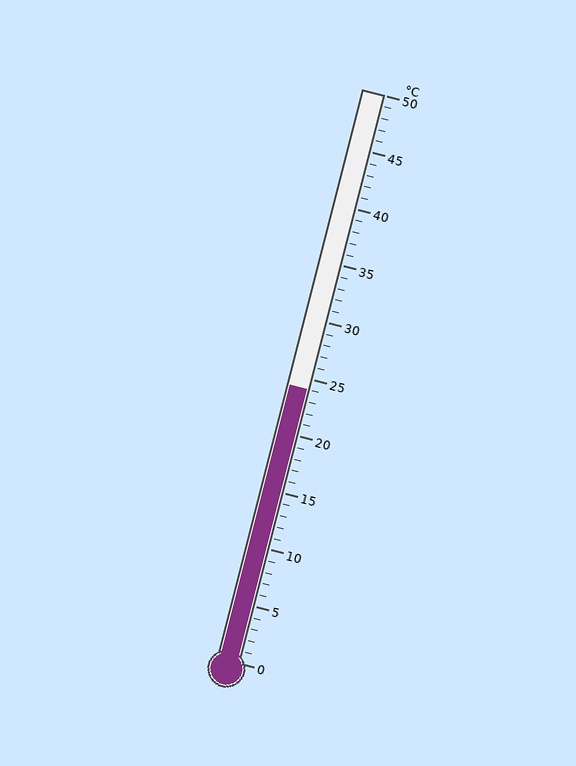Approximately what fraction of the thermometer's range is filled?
The thermometer is filled to approximately 50% of its range.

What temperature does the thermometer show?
The thermometer shows approximately 24°C.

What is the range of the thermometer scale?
The thermometer scale ranges from 0°C to 50°C.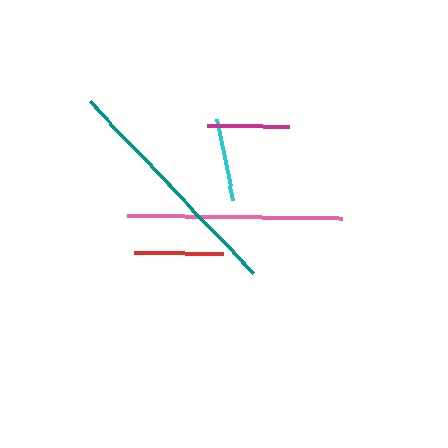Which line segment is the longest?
The teal line is the longest at approximately 238 pixels.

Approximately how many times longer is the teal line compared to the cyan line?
The teal line is approximately 2.9 times the length of the cyan line.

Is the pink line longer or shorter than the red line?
The pink line is longer than the red line.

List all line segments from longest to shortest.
From longest to shortest: teal, pink, red, magenta, cyan.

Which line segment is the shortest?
The cyan line is the shortest at approximately 82 pixels.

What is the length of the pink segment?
The pink segment is approximately 215 pixels long.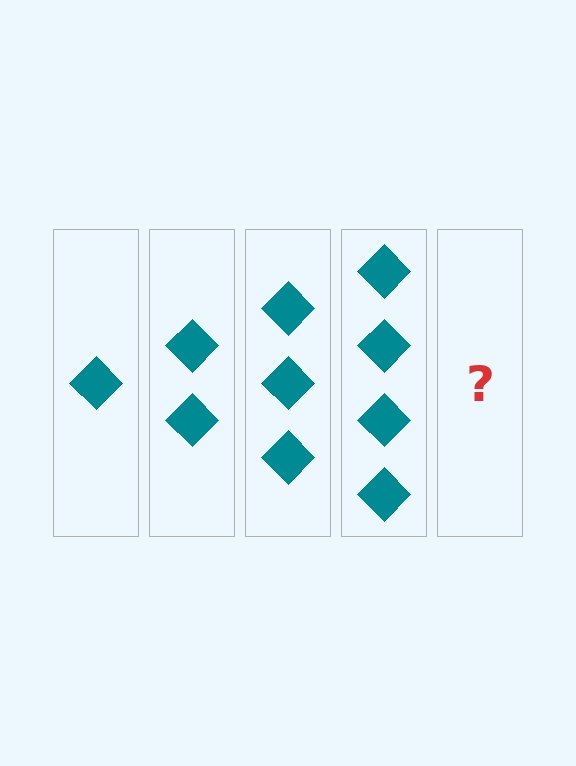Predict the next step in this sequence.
The next step is 5 diamonds.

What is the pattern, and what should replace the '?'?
The pattern is that each step adds one more diamond. The '?' should be 5 diamonds.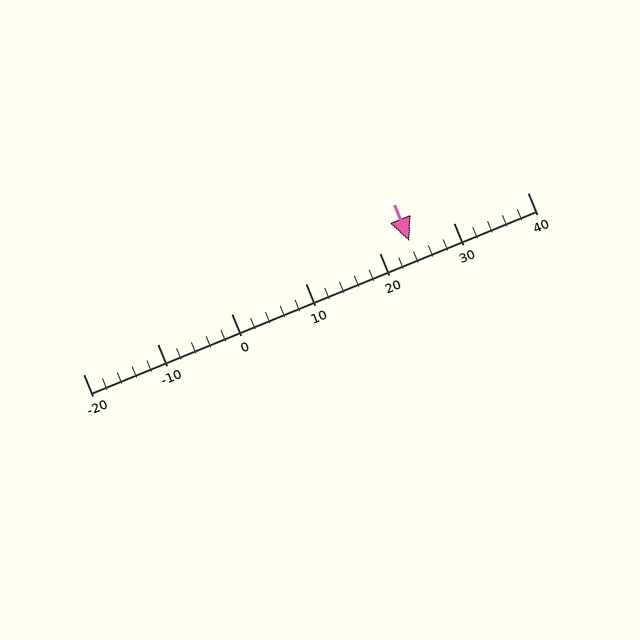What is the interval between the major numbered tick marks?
The major tick marks are spaced 10 units apart.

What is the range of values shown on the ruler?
The ruler shows values from -20 to 40.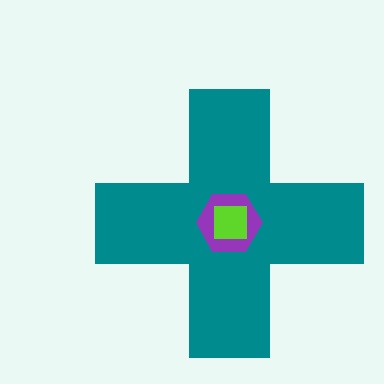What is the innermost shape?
The lime square.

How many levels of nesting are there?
3.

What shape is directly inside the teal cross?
The purple hexagon.